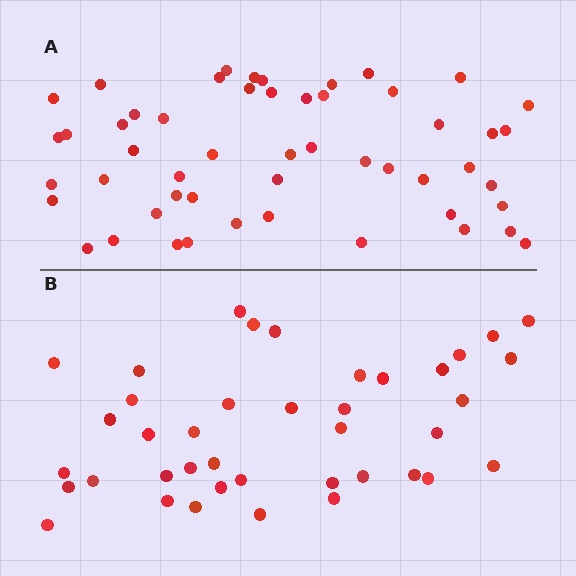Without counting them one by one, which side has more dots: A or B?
Region A (the top region) has more dots.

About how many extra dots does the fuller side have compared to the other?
Region A has roughly 12 or so more dots than region B.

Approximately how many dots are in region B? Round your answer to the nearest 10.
About 40 dots.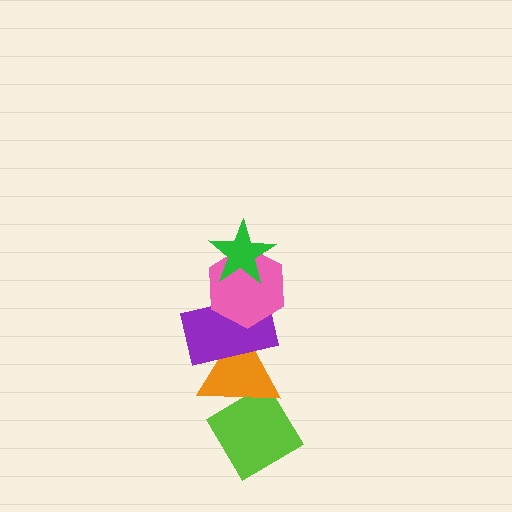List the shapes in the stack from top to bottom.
From top to bottom: the green star, the pink hexagon, the purple rectangle, the orange triangle, the lime diamond.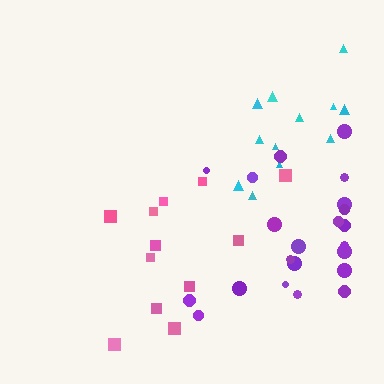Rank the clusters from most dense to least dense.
purple, cyan, pink.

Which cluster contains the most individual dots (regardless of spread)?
Purple (22).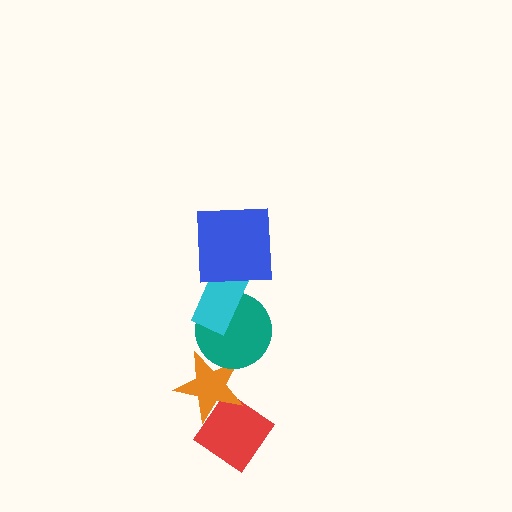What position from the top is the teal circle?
The teal circle is 3rd from the top.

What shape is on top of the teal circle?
The cyan rectangle is on top of the teal circle.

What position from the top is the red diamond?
The red diamond is 5th from the top.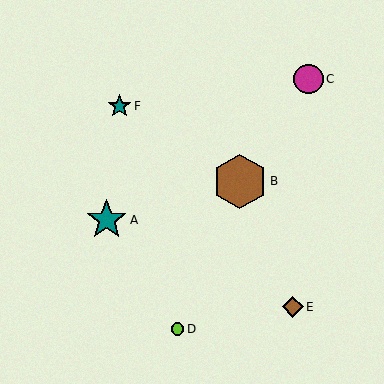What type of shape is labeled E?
Shape E is a brown diamond.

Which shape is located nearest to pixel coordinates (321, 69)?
The magenta circle (labeled C) at (309, 79) is nearest to that location.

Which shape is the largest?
The brown hexagon (labeled B) is the largest.